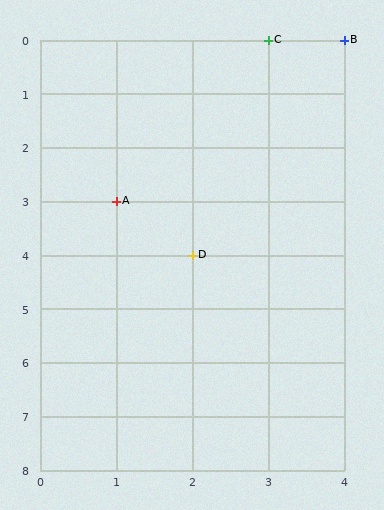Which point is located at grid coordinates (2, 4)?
Point D is at (2, 4).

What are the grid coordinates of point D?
Point D is at grid coordinates (2, 4).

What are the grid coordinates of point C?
Point C is at grid coordinates (3, 0).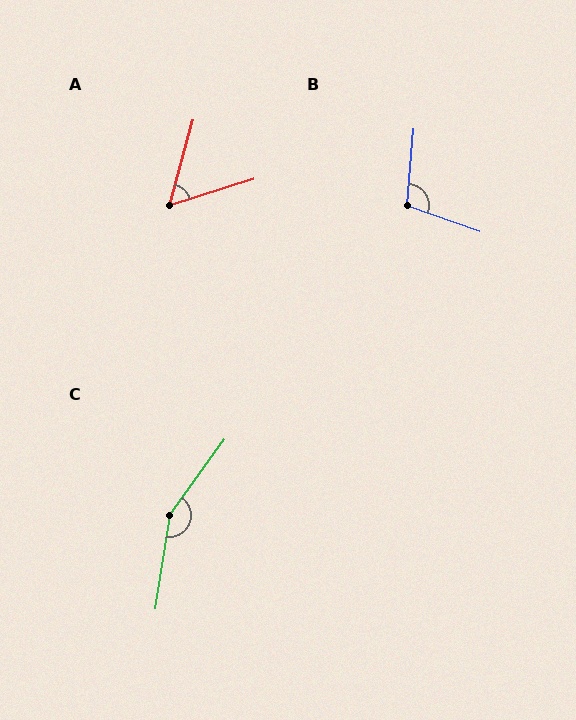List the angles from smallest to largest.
A (57°), B (105°), C (153°).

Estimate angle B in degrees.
Approximately 105 degrees.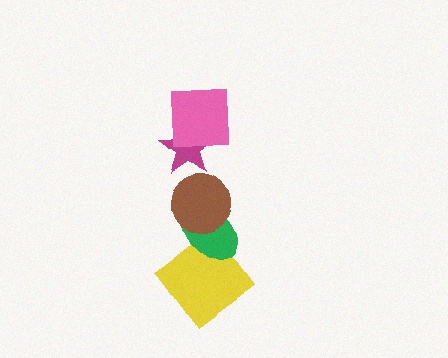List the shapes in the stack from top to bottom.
From top to bottom: the pink square, the magenta star, the brown circle, the green ellipse, the yellow diamond.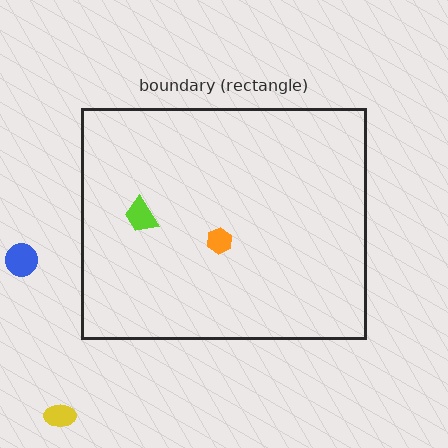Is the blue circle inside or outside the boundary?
Outside.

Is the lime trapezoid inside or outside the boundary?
Inside.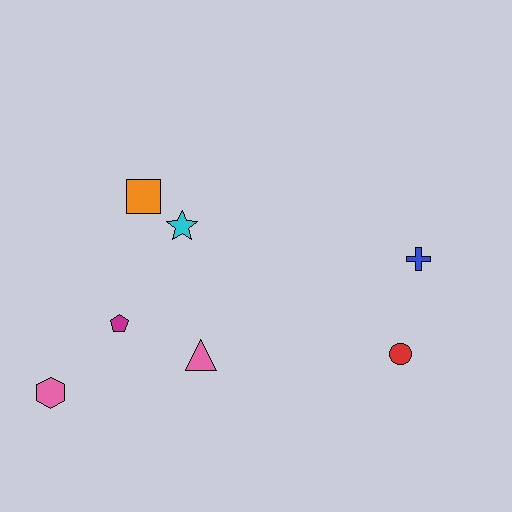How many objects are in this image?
There are 7 objects.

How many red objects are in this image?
There is 1 red object.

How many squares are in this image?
There is 1 square.